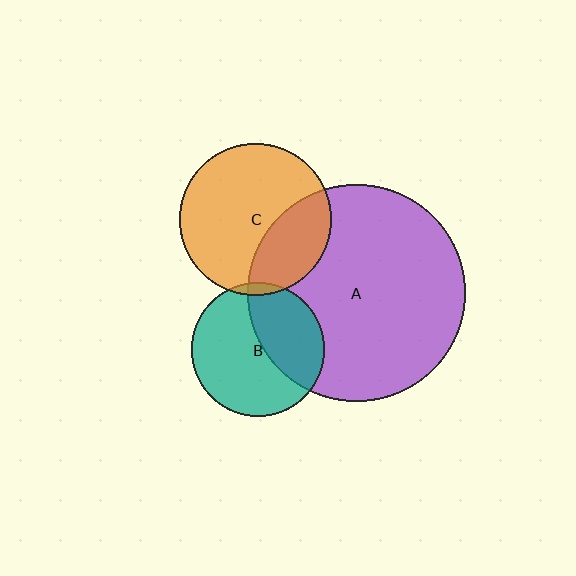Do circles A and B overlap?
Yes.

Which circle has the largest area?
Circle A (purple).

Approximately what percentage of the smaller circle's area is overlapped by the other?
Approximately 40%.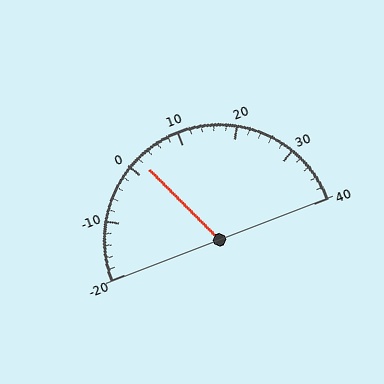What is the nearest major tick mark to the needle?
The nearest major tick mark is 0.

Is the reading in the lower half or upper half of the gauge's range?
The reading is in the lower half of the range (-20 to 40).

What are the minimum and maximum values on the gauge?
The gauge ranges from -20 to 40.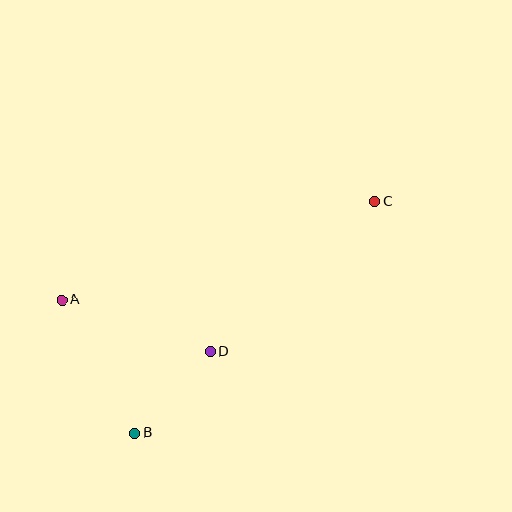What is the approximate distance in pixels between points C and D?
The distance between C and D is approximately 223 pixels.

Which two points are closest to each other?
Points B and D are closest to each other.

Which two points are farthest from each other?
Points B and C are farthest from each other.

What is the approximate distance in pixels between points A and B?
The distance between A and B is approximately 152 pixels.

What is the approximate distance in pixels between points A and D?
The distance between A and D is approximately 157 pixels.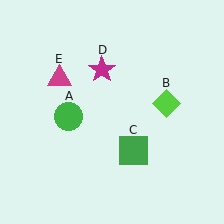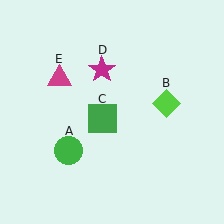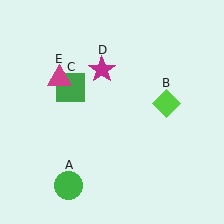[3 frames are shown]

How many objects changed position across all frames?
2 objects changed position: green circle (object A), green square (object C).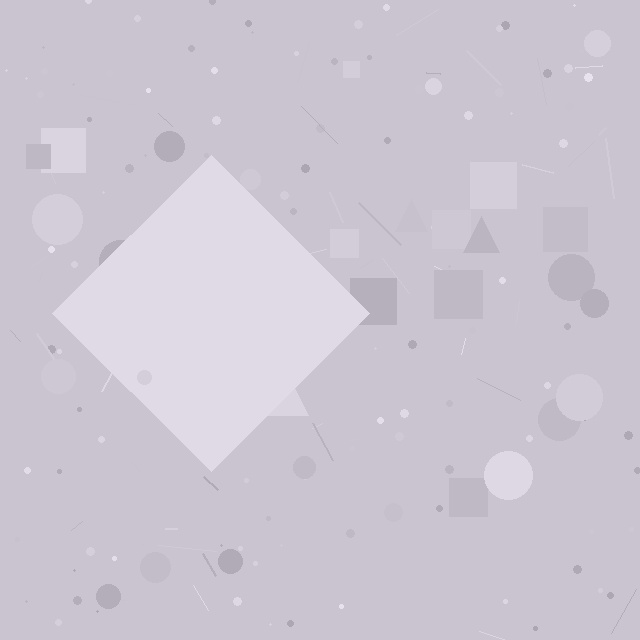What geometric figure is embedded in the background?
A diamond is embedded in the background.